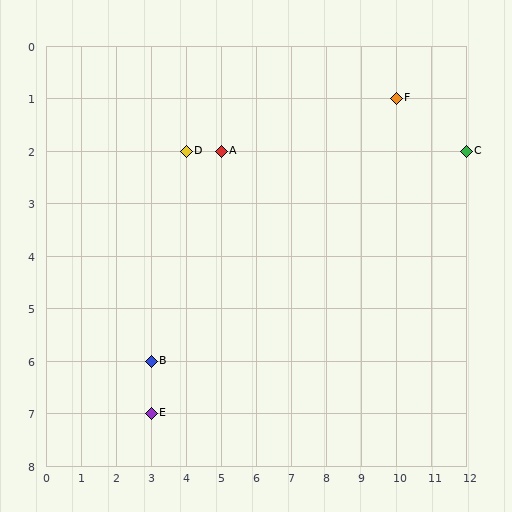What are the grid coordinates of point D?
Point D is at grid coordinates (4, 2).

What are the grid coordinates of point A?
Point A is at grid coordinates (5, 2).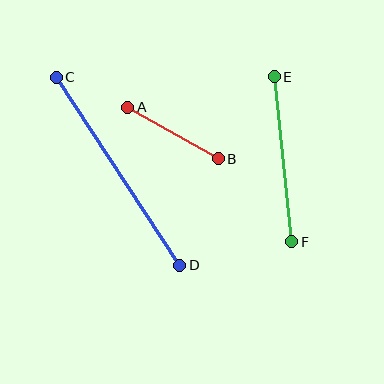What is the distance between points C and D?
The distance is approximately 225 pixels.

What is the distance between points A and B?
The distance is approximately 104 pixels.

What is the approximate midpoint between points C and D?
The midpoint is at approximately (118, 171) pixels.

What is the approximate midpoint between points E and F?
The midpoint is at approximately (283, 159) pixels.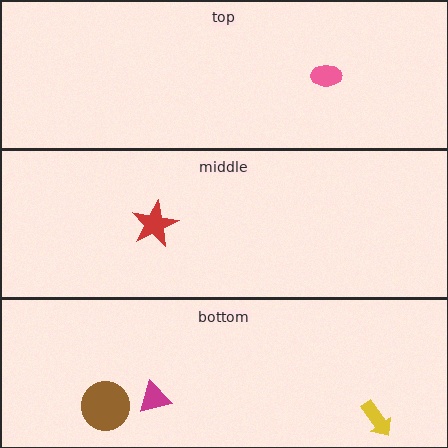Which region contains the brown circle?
The bottom region.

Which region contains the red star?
The middle region.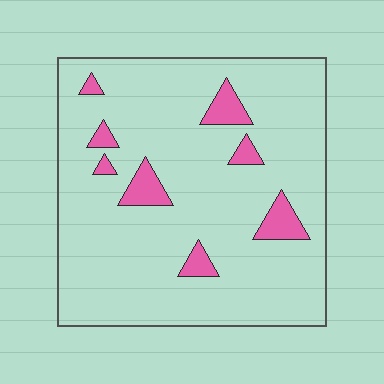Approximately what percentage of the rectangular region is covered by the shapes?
Approximately 10%.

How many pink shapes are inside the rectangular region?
8.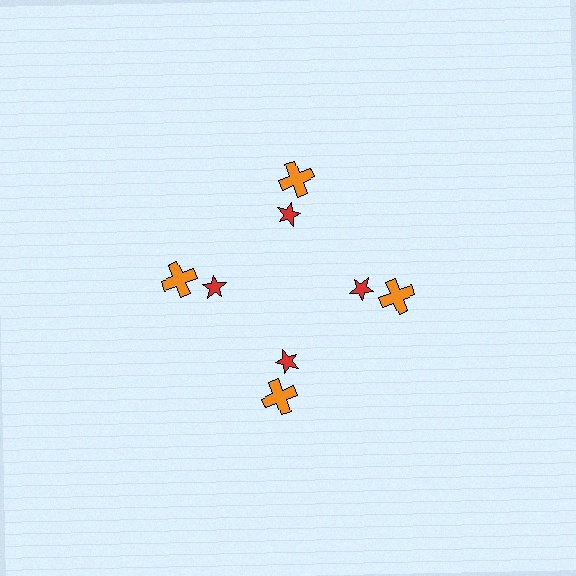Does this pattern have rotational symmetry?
Yes, this pattern has 4-fold rotational symmetry. It looks the same after rotating 90 degrees around the center.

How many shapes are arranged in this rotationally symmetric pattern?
There are 8 shapes, arranged in 4 groups of 2.